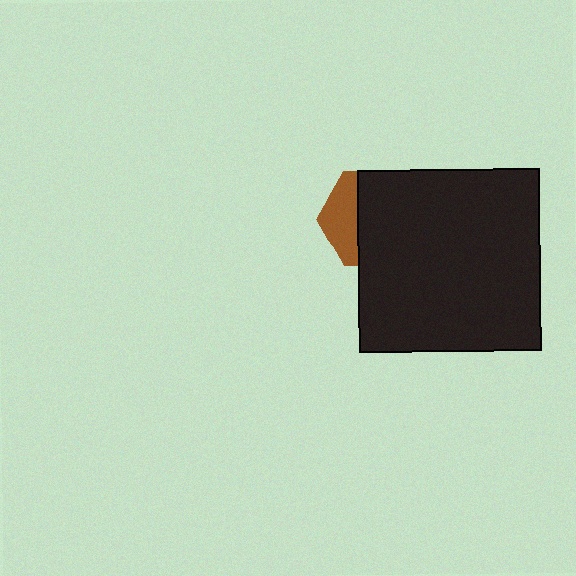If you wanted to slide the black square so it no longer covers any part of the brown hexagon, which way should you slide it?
Slide it right — that is the most direct way to separate the two shapes.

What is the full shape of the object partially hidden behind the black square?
The partially hidden object is a brown hexagon.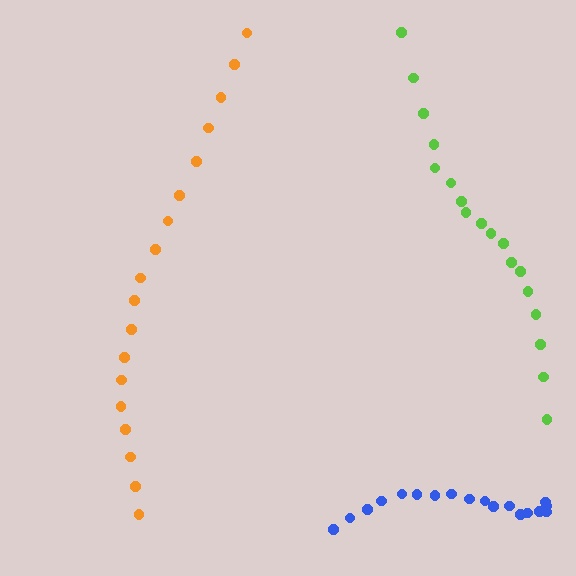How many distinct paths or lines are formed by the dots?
There are 3 distinct paths.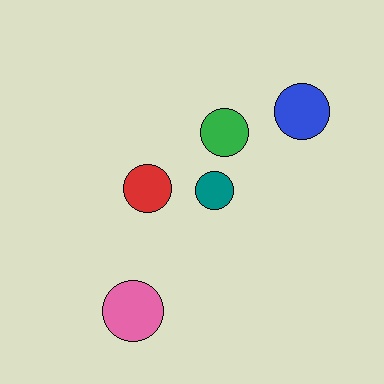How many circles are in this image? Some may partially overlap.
There are 5 circles.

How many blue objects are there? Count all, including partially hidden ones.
There is 1 blue object.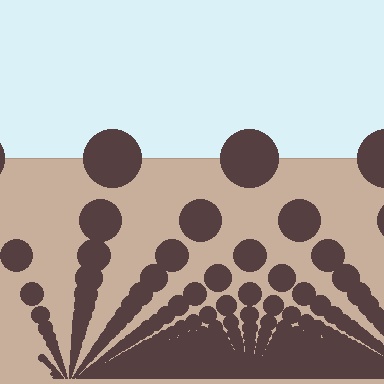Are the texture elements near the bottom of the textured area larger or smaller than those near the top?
Smaller. The gradient is inverted — elements near the bottom are smaller and denser.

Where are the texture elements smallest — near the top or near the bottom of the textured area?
Near the bottom.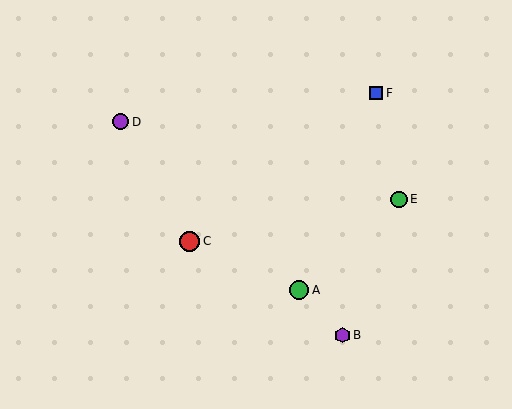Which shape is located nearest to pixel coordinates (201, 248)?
The red circle (labeled C) at (190, 241) is nearest to that location.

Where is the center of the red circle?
The center of the red circle is at (190, 241).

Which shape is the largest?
The red circle (labeled C) is the largest.